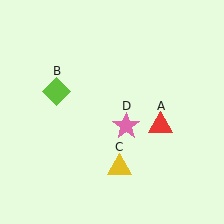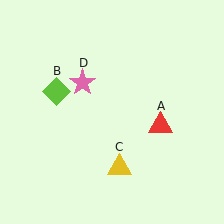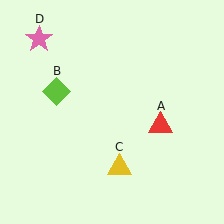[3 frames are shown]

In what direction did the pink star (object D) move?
The pink star (object D) moved up and to the left.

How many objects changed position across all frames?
1 object changed position: pink star (object D).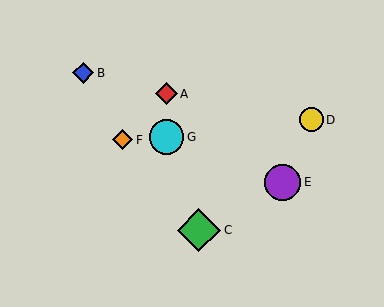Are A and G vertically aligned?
Yes, both are at x≈167.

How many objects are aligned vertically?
2 objects (A, G) are aligned vertically.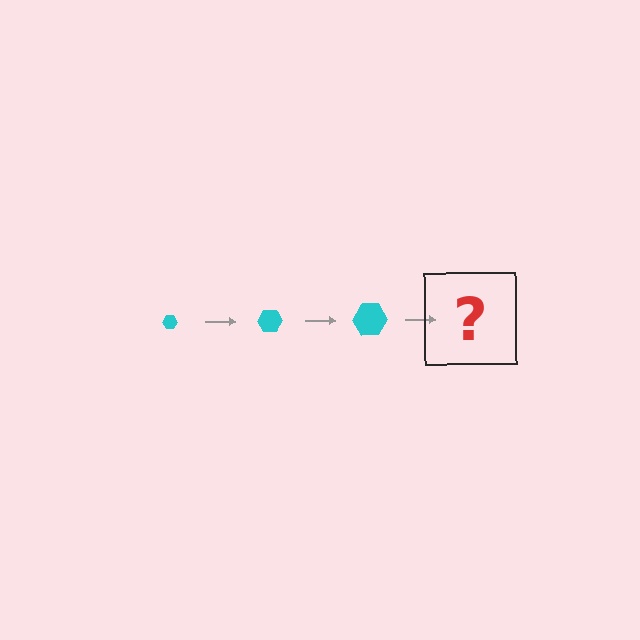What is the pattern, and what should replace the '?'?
The pattern is that the hexagon gets progressively larger each step. The '?' should be a cyan hexagon, larger than the previous one.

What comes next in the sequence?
The next element should be a cyan hexagon, larger than the previous one.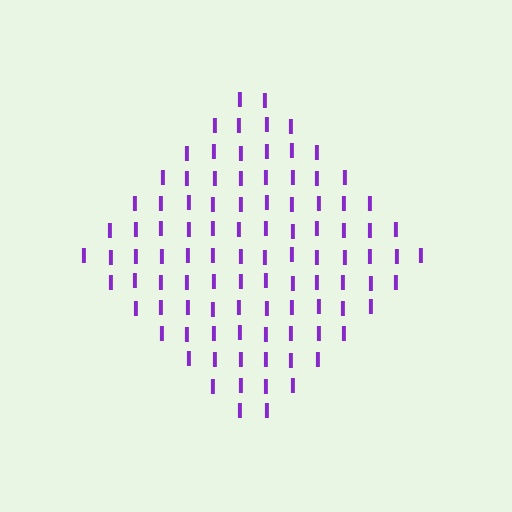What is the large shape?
The large shape is a diamond.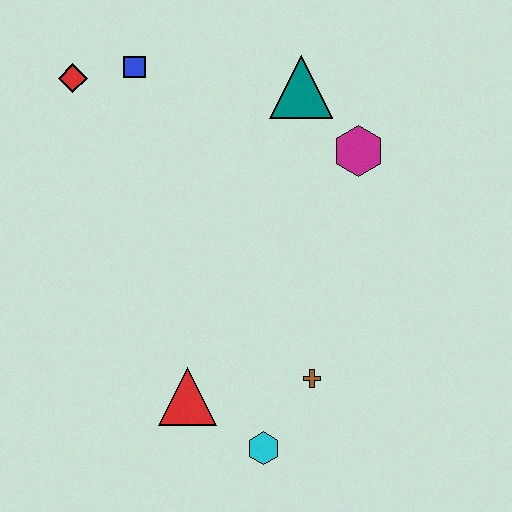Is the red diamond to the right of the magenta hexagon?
No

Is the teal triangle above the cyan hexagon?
Yes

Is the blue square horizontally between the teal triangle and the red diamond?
Yes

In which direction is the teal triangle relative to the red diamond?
The teal triangle is to the right of the red diamond.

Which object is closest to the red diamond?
The blue square is closest to the red diamond.